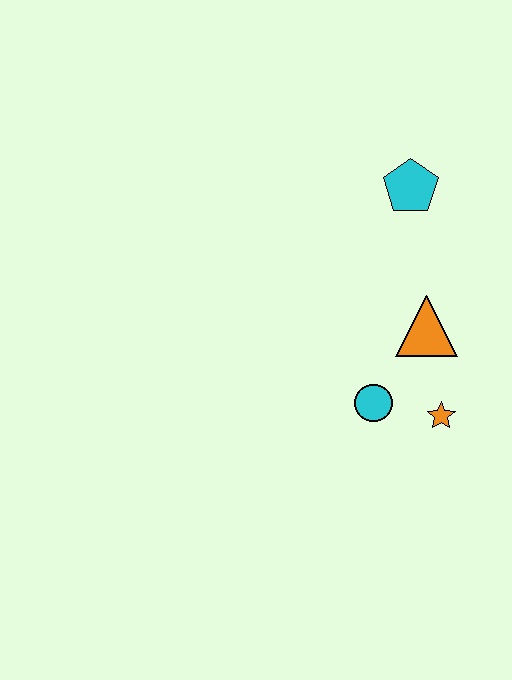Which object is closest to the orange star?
The cyan circle is closest to the orange star.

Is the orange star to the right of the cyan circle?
Yes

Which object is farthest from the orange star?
The cyan pentagon is farthest from the orange star.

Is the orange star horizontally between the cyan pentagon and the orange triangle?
No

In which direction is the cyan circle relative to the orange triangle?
The cyan circle is below the orange triangle.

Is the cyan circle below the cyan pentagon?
Yes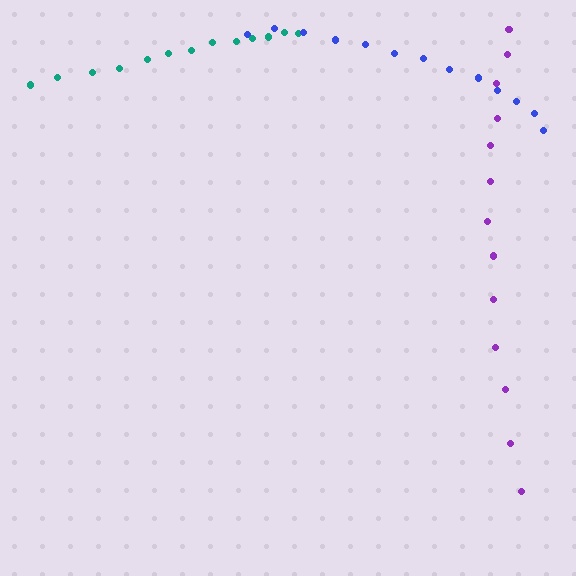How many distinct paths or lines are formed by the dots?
There are 3 distinct paths.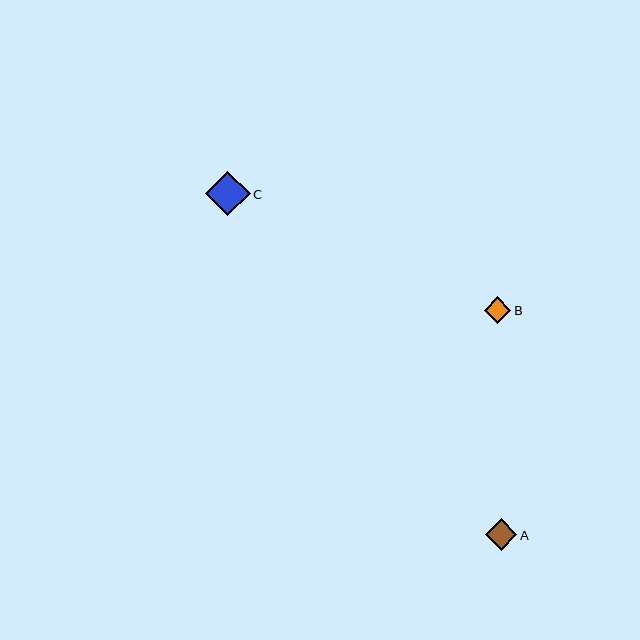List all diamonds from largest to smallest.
From largest to smallest: C, A, B.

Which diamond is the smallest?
Diamond B is the smallest with a size of approximately 26 pixels.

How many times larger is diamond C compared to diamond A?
Diamond C is approximately 1.4 times the size of diamond A.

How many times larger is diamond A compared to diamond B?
Diamond A is approximately 1.2 times the size of diamond B.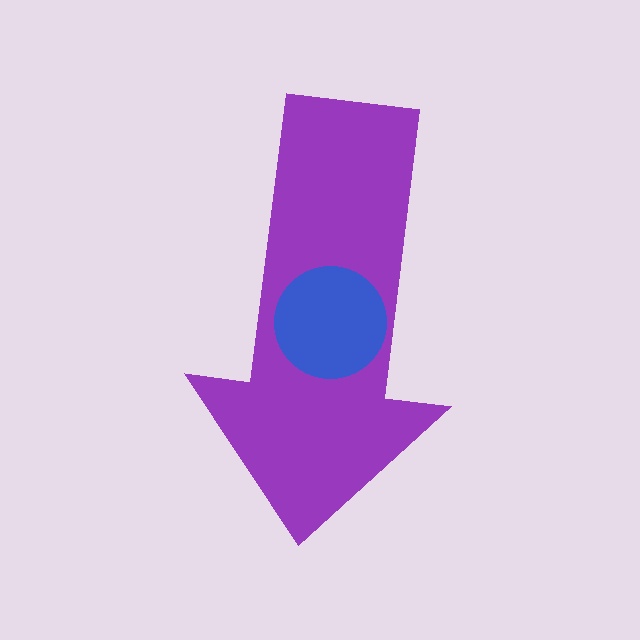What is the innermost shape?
The blue circle.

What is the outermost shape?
The purple arrow.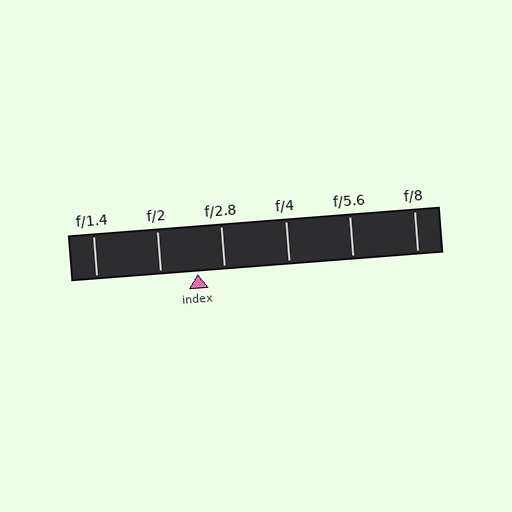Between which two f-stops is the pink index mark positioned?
The index mark is between f/2 and f/2.8.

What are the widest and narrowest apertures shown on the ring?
The widest aperture shown is f/1.4 and the narrowest is f/8.